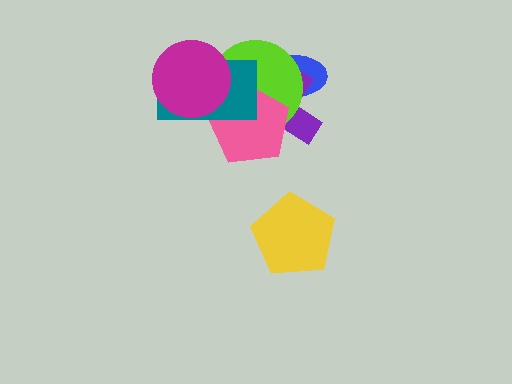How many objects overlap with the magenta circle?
2 objects overlap with the magenta circle.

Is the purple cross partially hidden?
Yes, it is partially covered by another shape.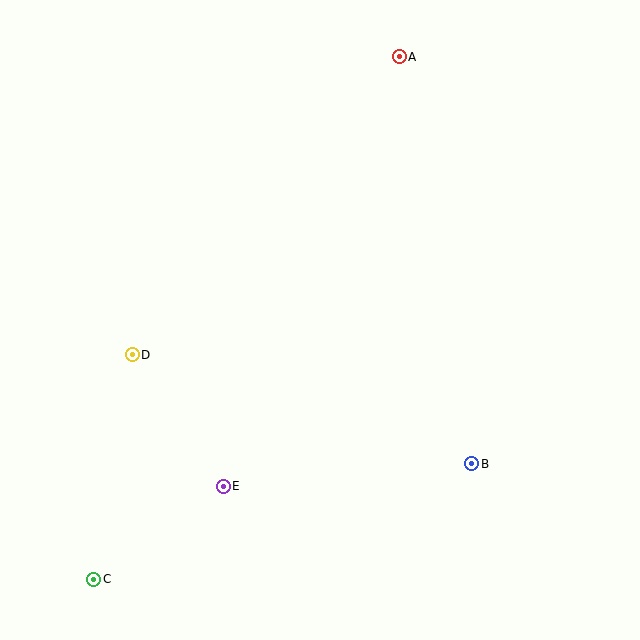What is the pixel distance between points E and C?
The distance between E and C is 159 pixels.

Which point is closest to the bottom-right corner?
Point B is closest to the bottom-right corner.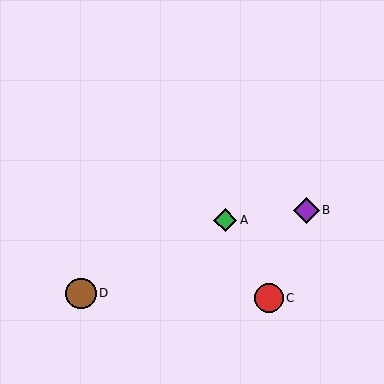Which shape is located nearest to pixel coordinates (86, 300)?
The brown circle (labeled D) at (81, 293) is nearest to that location.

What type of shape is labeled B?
Shape B is a purple diamond.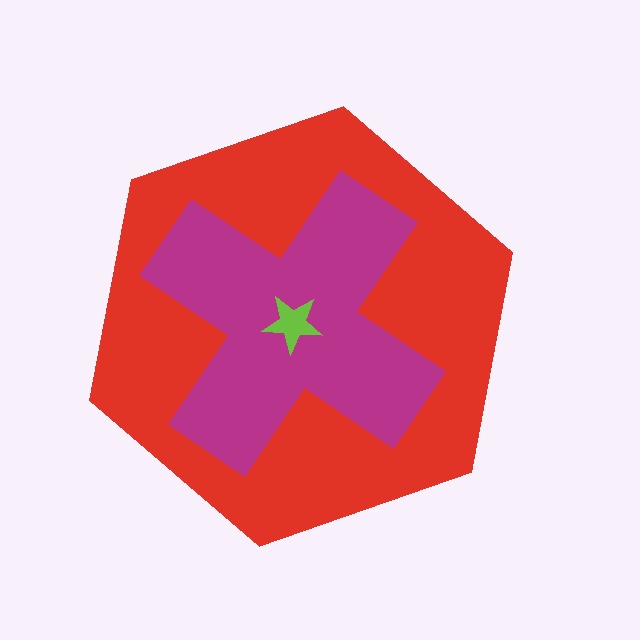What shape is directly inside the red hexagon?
The magenta cross.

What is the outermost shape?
The red hexagon.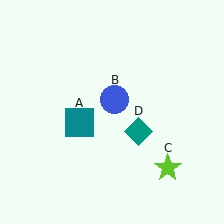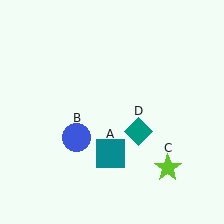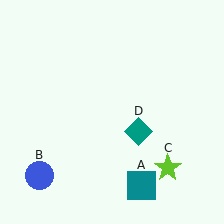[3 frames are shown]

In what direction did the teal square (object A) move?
The teal square (object A) moved down and to the right.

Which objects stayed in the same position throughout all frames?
Lime star (object C) and teal diamond (object D) remained stationary.